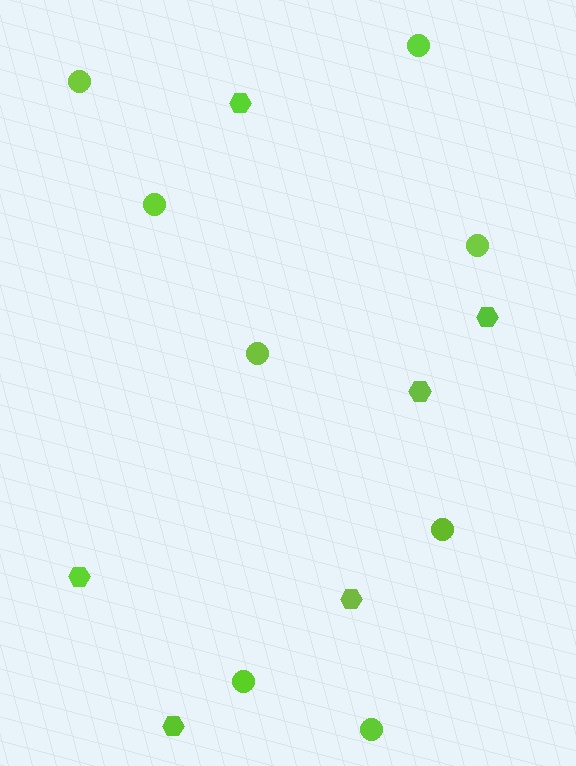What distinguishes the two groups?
There are 2 groups: one group of hexagons (6) and one group of circles (8).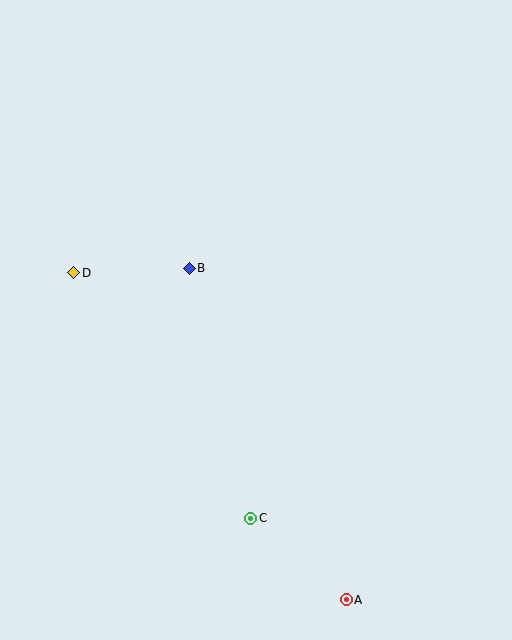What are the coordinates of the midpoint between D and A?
The midpoint between D and A is at (210, 436).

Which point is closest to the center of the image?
Point B at (189, 268) is closest to the center.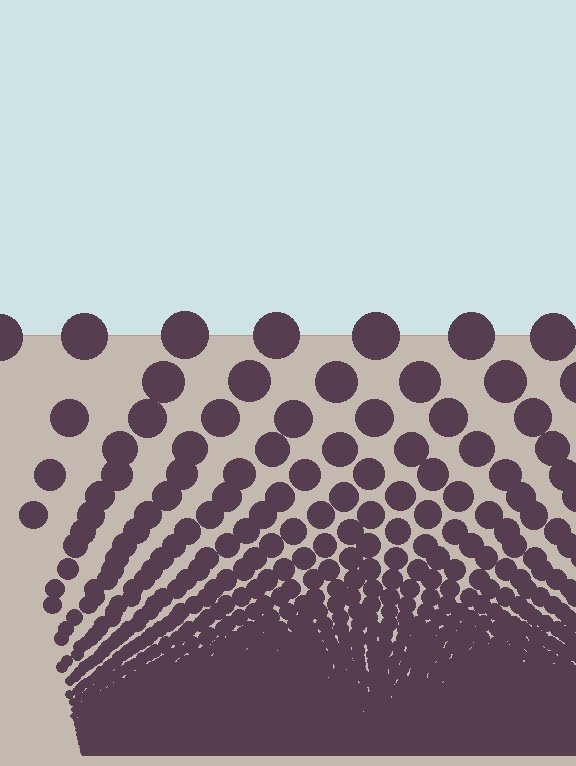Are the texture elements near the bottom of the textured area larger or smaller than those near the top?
Smaller. The gradient is inverted — elements near the bottom are smaller and denser.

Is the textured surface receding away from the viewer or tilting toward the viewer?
The surface appears to tilt toward the viewer. Texture elements get larger and sparser toward the top.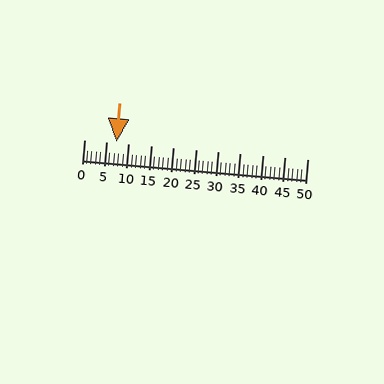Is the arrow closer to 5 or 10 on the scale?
The arrow is closer to 5.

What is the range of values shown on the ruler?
The ruler shows values from 0 to 50.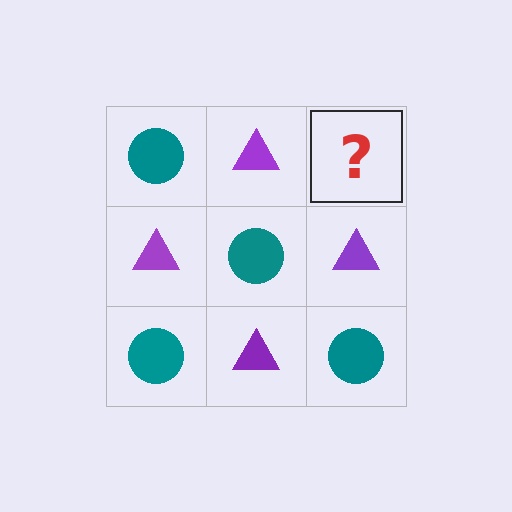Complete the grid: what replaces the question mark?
The question mark should be replaced with a teal circle.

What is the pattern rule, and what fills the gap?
The rule is that it alternates teal circle and purple triangle in a checkerboard pattern. The gap should be filled with a teal circle.